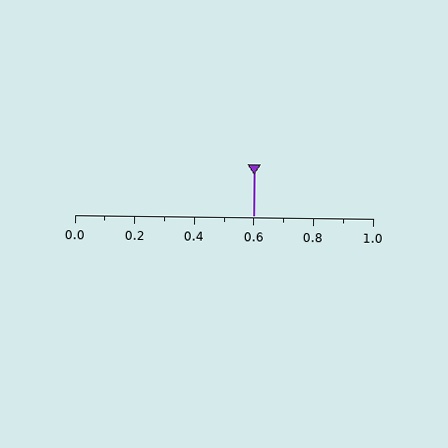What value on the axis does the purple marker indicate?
The marker indicates approximately 0.6.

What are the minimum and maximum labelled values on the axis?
The axis runs from 0.0 to 1.0.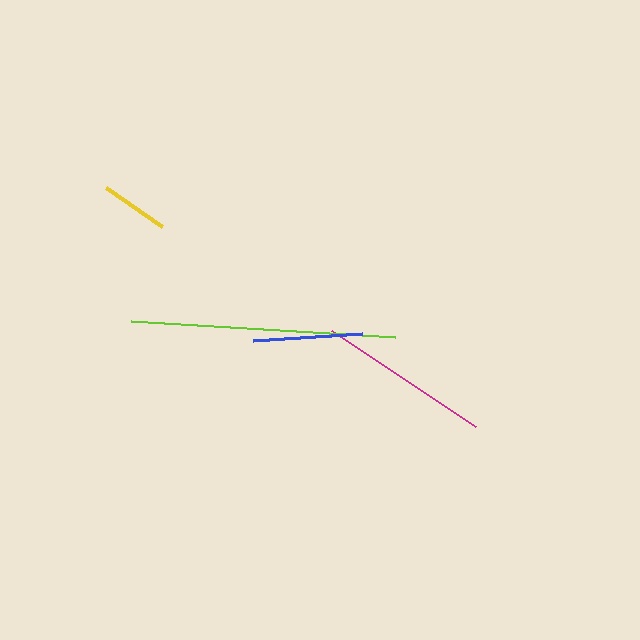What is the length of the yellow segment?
The yellow segment is approximately 68 pixels long.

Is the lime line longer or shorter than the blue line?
The lime line is longer than the blue line.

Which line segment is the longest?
The lime line is the longest at approximately 265 pixels.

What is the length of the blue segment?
The blue segment is approximately 110 pixels long.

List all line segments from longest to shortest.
From longest to shortest: lime, magenta, blue, yellow.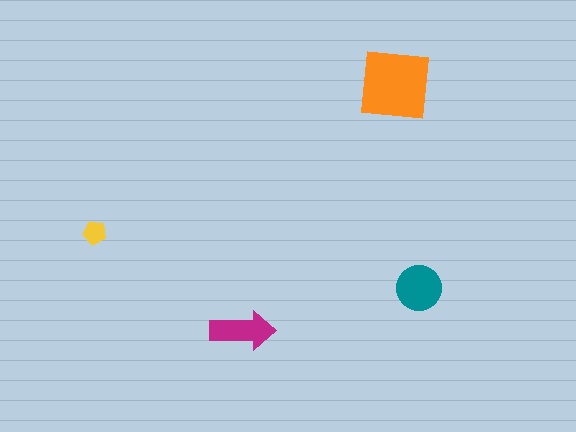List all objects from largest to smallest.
The orange square, the teal circle, the magenta arrow, the yellow pentagon.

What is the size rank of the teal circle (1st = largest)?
2nd.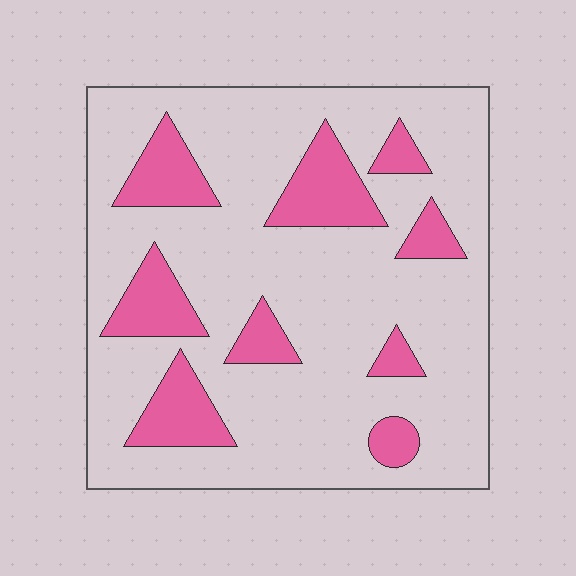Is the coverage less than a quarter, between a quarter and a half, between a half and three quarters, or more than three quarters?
Less than a quarter.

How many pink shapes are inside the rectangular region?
9.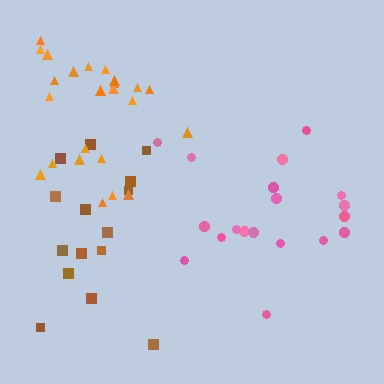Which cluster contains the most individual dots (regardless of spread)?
Orange (24).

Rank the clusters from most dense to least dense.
orange, pink, brown.